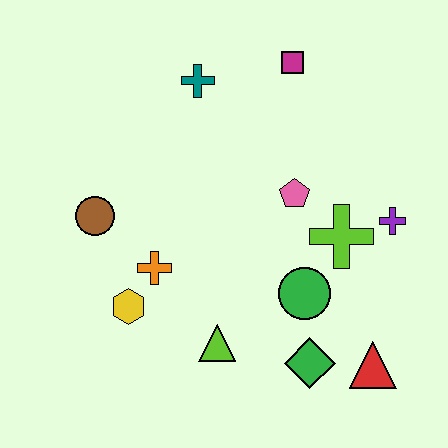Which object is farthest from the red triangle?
The teal cross is farthest from the red triangle.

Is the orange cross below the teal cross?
Yes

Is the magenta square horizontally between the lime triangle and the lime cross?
Yes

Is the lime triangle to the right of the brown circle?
Yes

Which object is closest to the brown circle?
The orange cross is closest to the brown circle.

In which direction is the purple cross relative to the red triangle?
The purple cross is above the red triangle.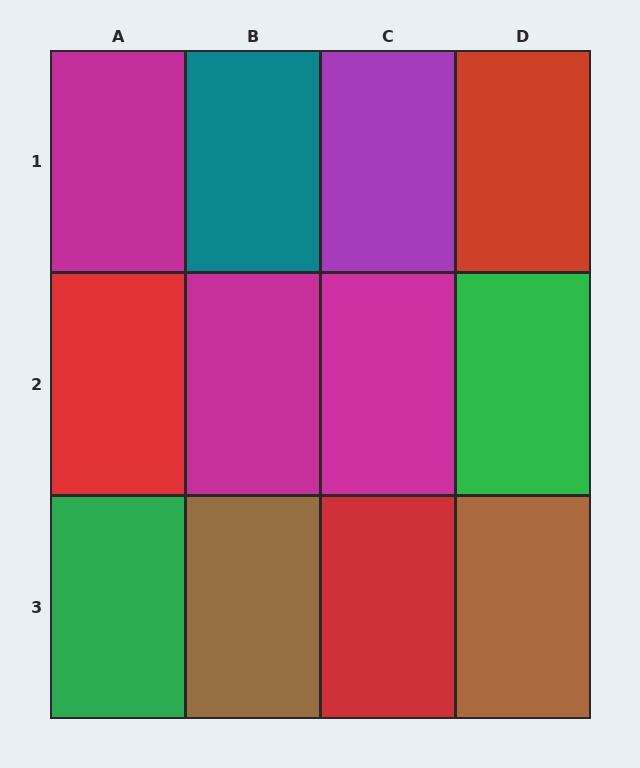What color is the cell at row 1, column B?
Teal.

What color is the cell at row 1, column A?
Magenta.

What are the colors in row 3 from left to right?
Green, brown, red, brown.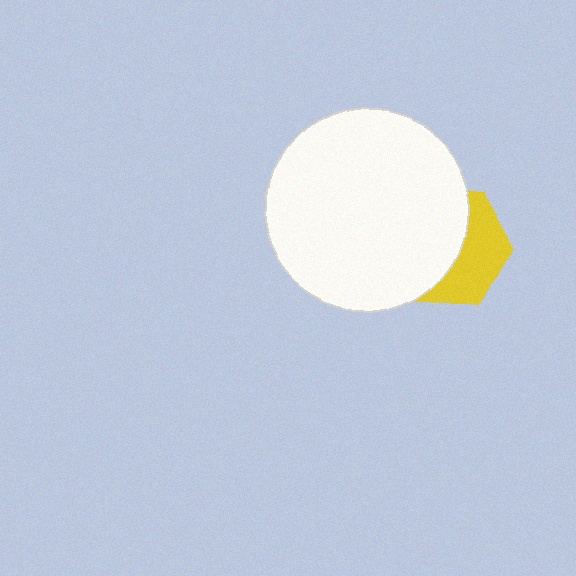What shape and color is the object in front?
The object in front is a white circle.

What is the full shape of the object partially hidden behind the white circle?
The partially hidden object is a yellow hexagon.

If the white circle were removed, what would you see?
You would see the complete yellow hexagon.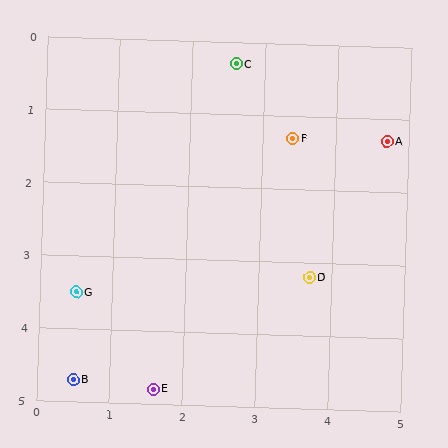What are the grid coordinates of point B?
Point B is at approximately (0.5, 4.7).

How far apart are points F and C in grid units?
Points F and C are about 1.3 grid units apart.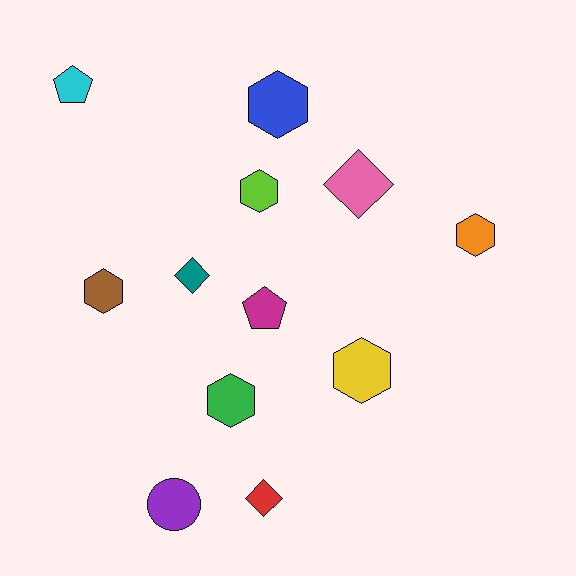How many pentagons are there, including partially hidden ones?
There are 2 pentagons.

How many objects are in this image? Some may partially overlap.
There are 12 objects.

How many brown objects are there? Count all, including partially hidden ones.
There is 1 brown object.